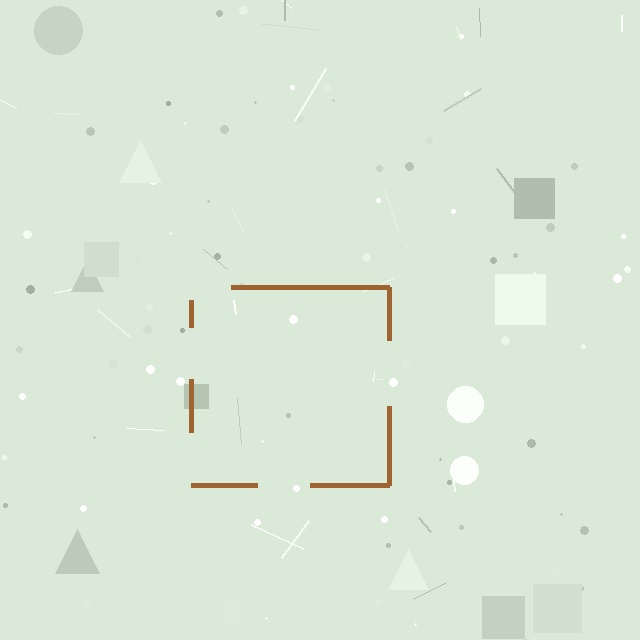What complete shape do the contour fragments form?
The contour fragments form a square.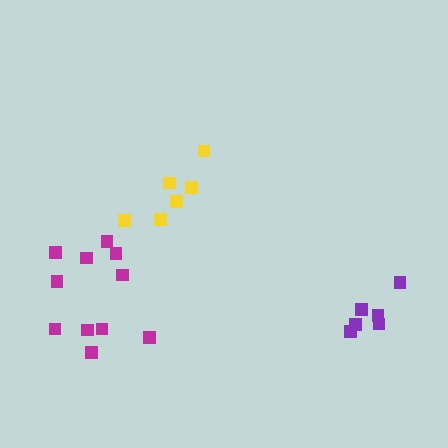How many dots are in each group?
Group 1: 6 dots, Group 2: 11 dots, Group 3: 6 dots (23 total).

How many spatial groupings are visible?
There are 3 spatial groupings.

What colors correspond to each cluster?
The clusters are colored: yellow, magenta, purple.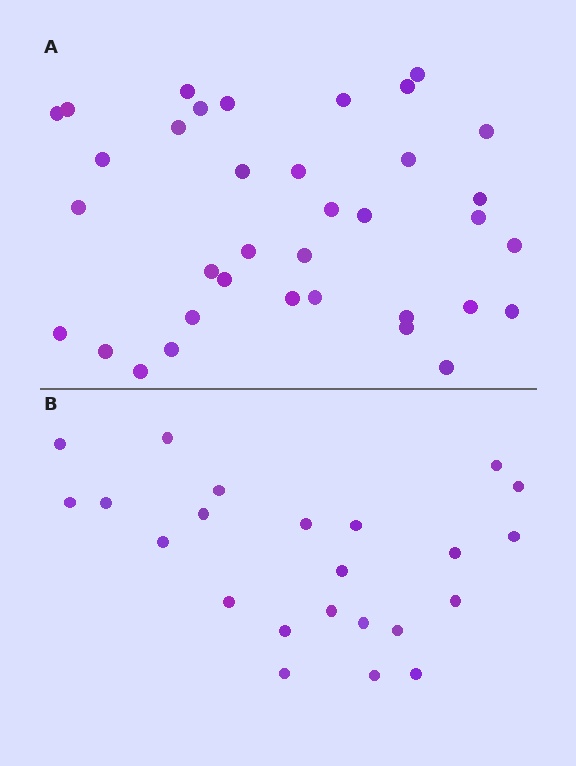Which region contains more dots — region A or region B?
Region A (the top region) has more dots.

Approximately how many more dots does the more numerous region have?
Region A has approximately 15 more dots than region B.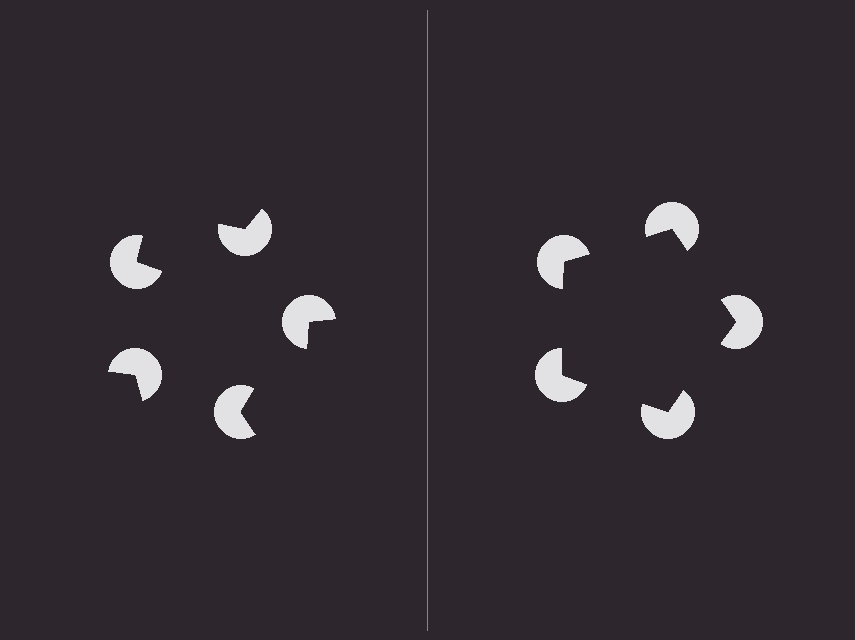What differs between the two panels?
The pac-man discs are positioned identically on both sides; only the wedge orientations differ. On the right they align to a pentagon; on the left they are misaligned.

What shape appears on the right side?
An illusory pentagon.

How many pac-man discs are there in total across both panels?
10 — 5 on each side.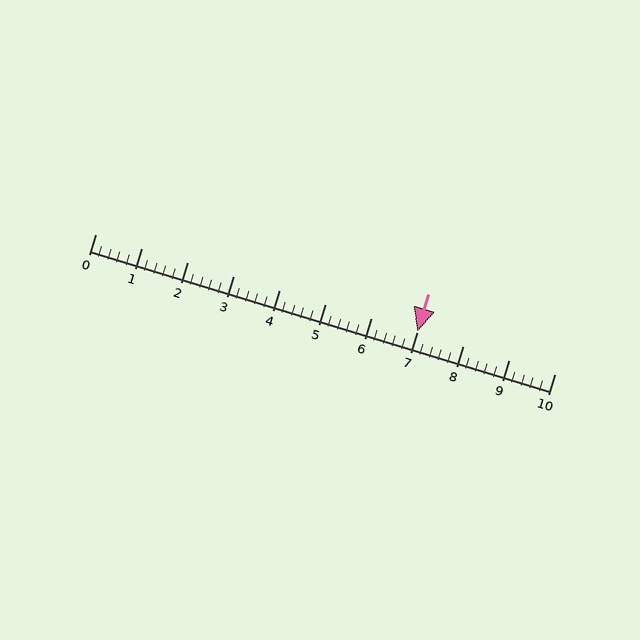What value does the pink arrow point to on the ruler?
The pink arrow points to approximately 7.0.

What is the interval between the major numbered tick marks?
The major tick marks are spaced 1 units apart.